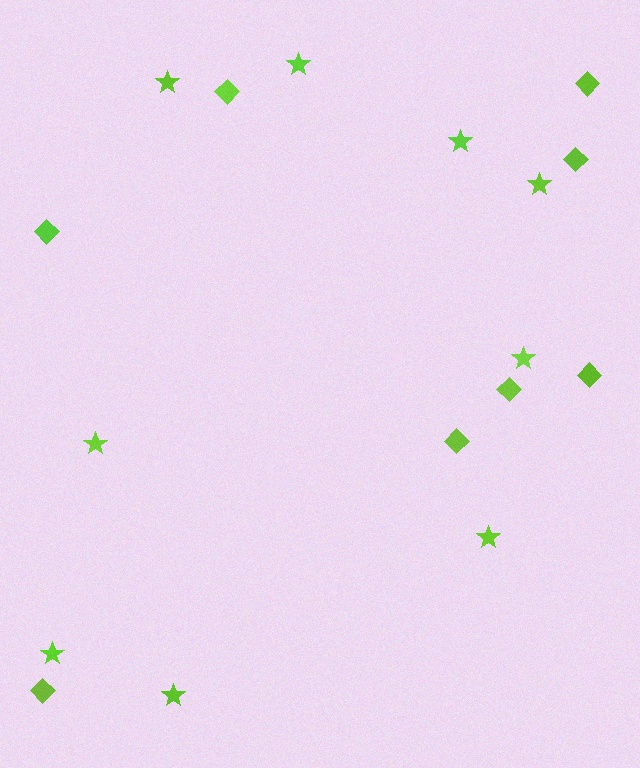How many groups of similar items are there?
There are 2 groups: one group of stars (9) and one group of diamonds (8).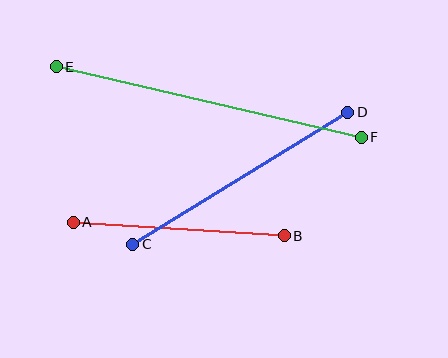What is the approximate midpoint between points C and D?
The midpoint is at approximately (240, 178) pixels.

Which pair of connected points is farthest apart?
Points E and F are farthest apart.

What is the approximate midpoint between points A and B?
The midpoint is at approximately (179, 229) pixels.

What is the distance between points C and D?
The distance is approximately 252 pixels.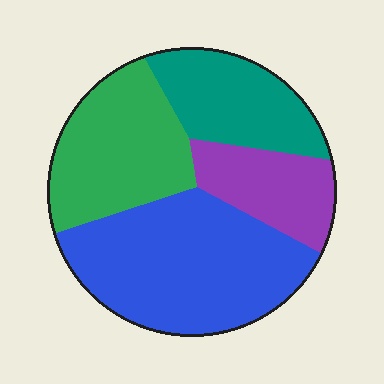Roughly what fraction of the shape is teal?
Teal takes up less than a quarter of the shape.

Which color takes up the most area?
Blue, at roughly 40%.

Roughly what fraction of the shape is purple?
Purple takes up about one sixth (1/6) of the shape.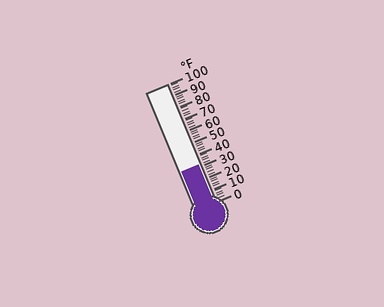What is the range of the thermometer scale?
The thermometer scale ranges from 0°F to 100°F.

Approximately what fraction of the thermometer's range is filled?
The thermometer is filled to approximately 30% of its range.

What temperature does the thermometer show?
The thermometer shows approximately 32°F.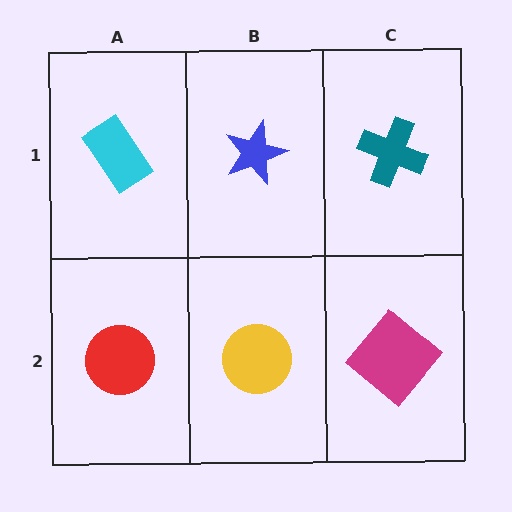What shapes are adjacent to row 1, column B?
A yellow circle (row 2, column B), a cyan rectangle (row 1, column A), a teal cross (row 1, column C).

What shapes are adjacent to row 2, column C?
A teal cross (row 1, column C), a yellow circle (row 2, column B).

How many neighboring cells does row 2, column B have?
3.